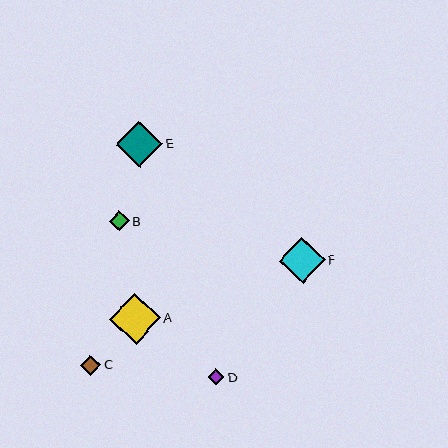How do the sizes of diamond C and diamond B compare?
Diamond C and diamond B are approximately the same size.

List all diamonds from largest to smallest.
From largest to smallest: A, E, F, C, B, D.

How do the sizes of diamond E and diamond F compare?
Diamond E and diamond F are approximately the same size.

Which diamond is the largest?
Diamond A is the largest with a size of approximately 50 pixels.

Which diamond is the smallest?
Diamond D is the smallest with a size of approximately 16 pixels.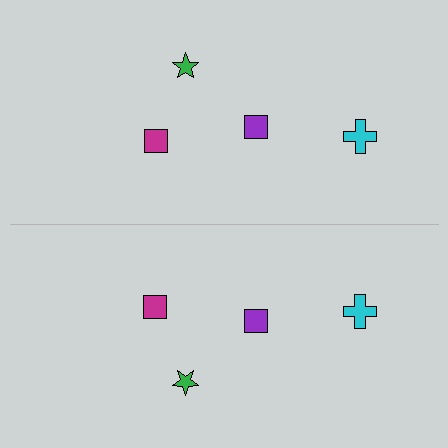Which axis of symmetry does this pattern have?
The pattern has a horizontal axis of symmetry running through the center of the image.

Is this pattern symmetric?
Yes, this pattern has bilateral (reflection) symmetry.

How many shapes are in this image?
There are 8 shapes in this image.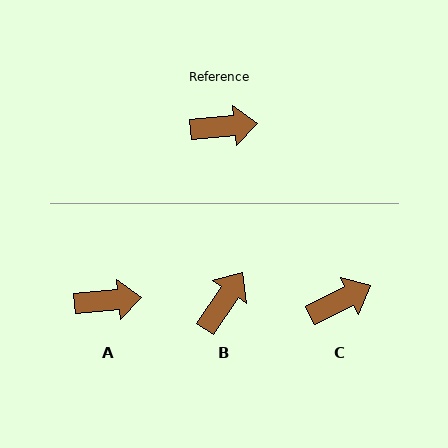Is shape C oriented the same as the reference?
No, it is off by about 21 degrees.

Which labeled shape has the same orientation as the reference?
A.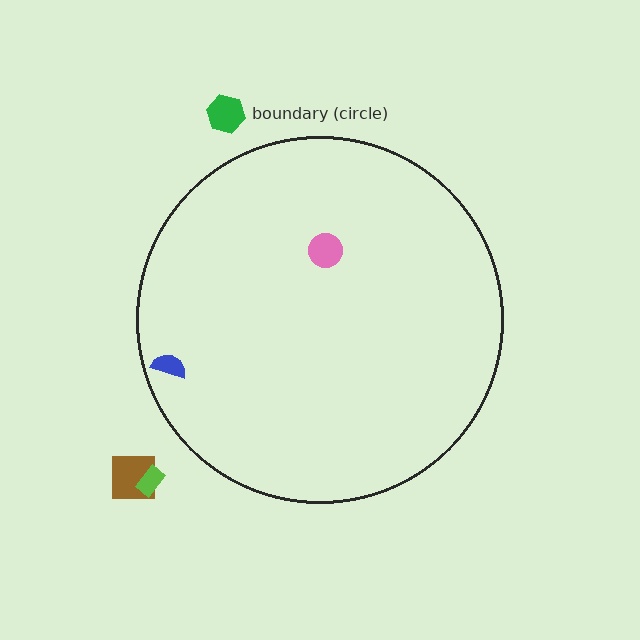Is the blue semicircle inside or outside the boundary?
Inside.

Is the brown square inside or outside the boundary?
Outside.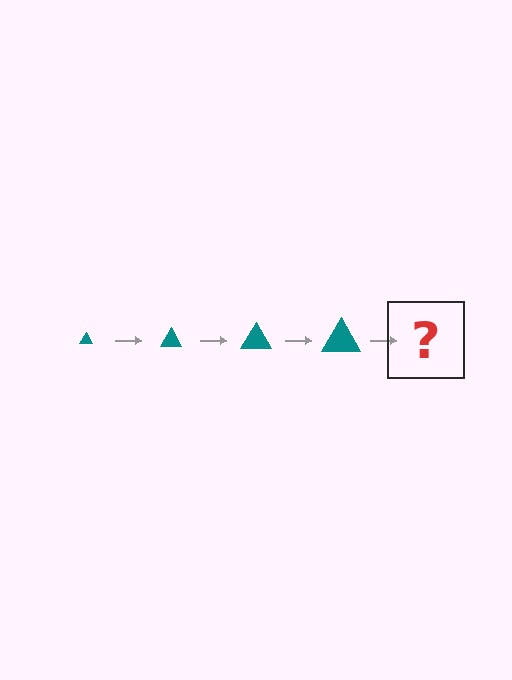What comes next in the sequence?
The next element should be a teal triangle, larger than the previous one.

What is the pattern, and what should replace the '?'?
The pattern is that the triangle gets progressively larger each step. The '?' should be a teal triangle, larger than the previous one.